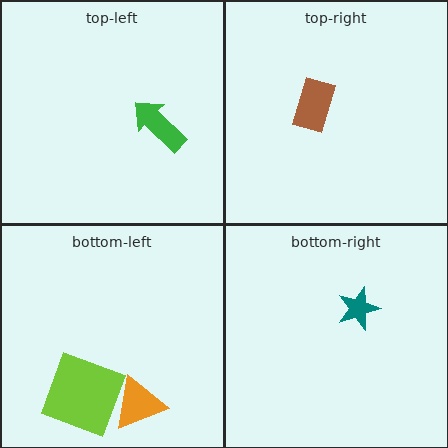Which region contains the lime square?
The bottom-left region.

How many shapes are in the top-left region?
1.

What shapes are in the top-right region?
The brown rectangle.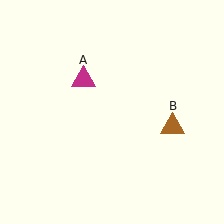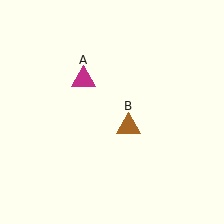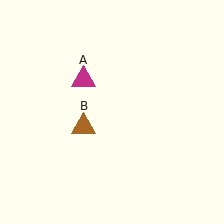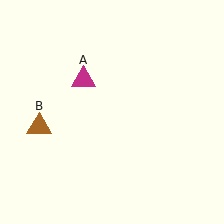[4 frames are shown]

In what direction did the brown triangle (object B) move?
The brown triangle (object B) moved left.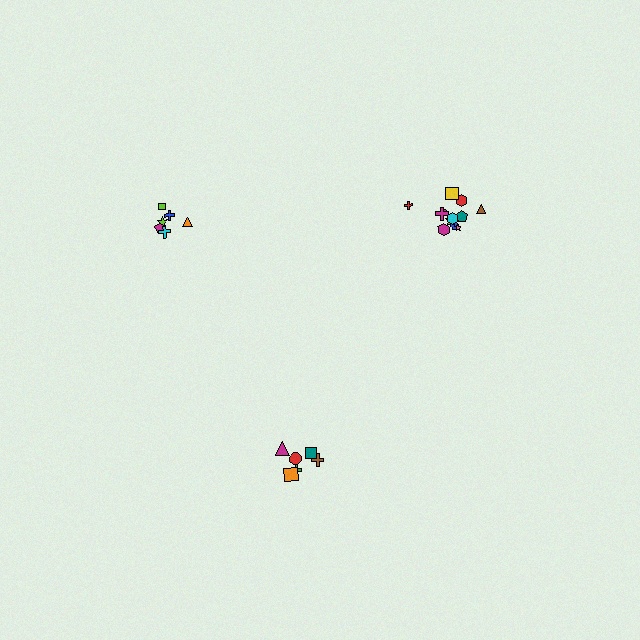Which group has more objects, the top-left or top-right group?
The top-right group.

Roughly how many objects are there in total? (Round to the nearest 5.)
Roughly 25 objects in total.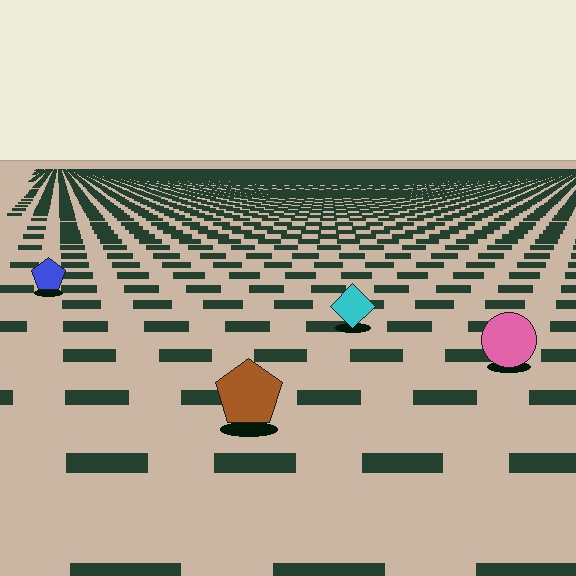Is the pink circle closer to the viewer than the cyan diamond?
Yes. The pink circle is closer — you can tell from the texture gradient: the ground texture is coarser near it.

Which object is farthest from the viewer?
The blue pentagon is farthest from the viewer. It appears smaller and the ground texture around it is denser.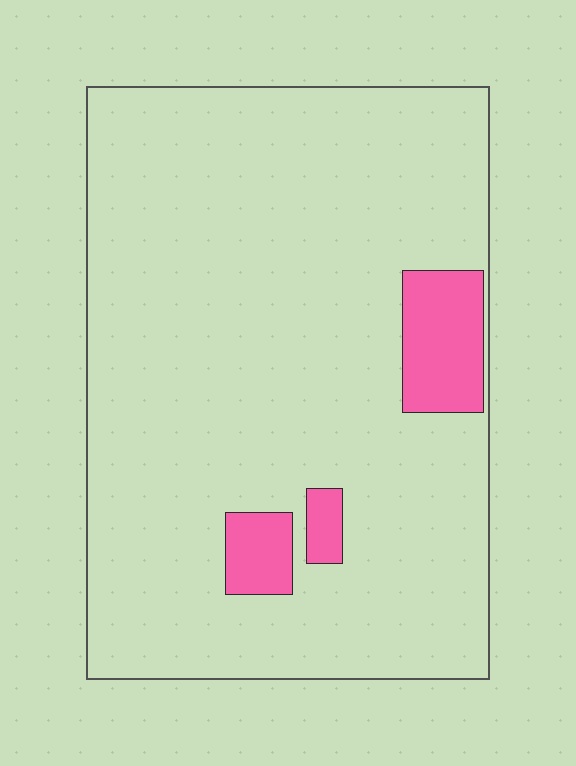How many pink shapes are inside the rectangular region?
3.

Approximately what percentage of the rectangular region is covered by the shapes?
Approximately 10%.